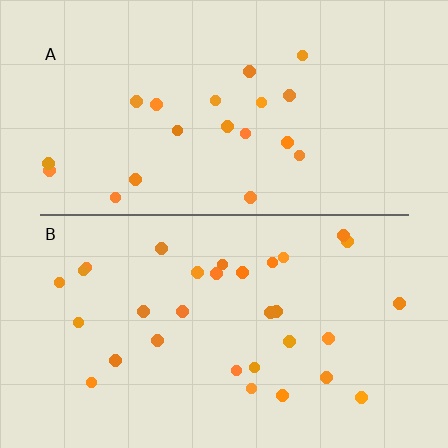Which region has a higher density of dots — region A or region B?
B (the bottom).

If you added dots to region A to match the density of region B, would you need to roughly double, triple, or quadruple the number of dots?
Approximately double.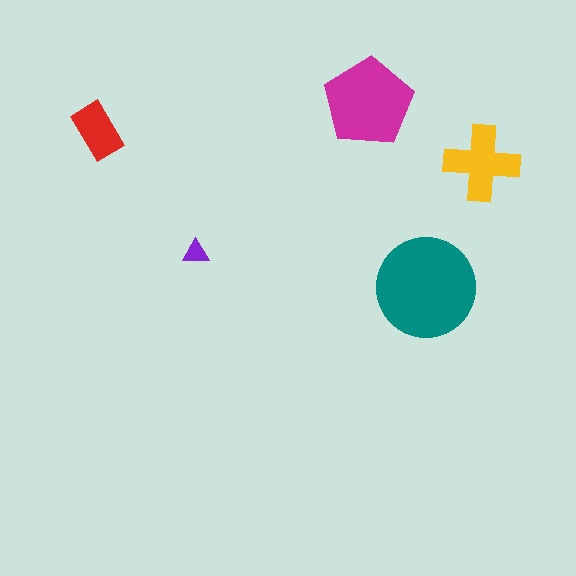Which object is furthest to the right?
The yellow cross is rightmost.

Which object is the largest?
The teal circle.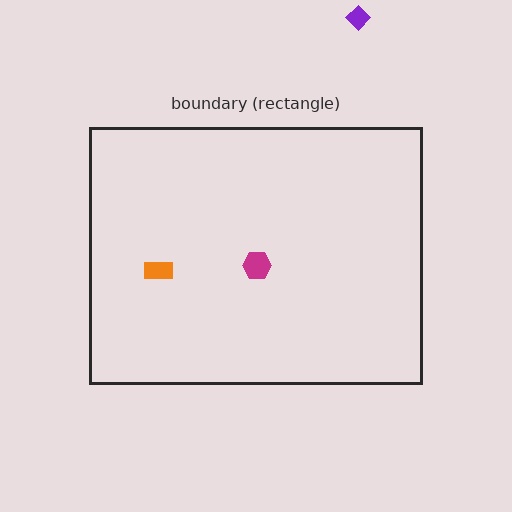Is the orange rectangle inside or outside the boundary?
Inside.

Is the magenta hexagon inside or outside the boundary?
Inside.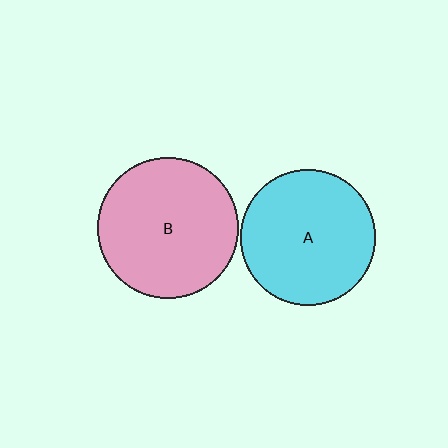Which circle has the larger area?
Circle B (pink).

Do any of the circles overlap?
No, none of the circles overlap.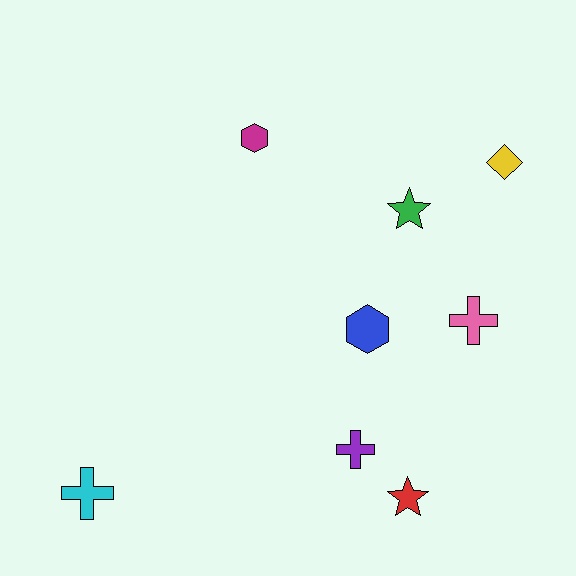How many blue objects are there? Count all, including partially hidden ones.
There is 1 blue object.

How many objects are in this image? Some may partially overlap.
There are 8 objects.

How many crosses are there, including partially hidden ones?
There are 3 crosses.